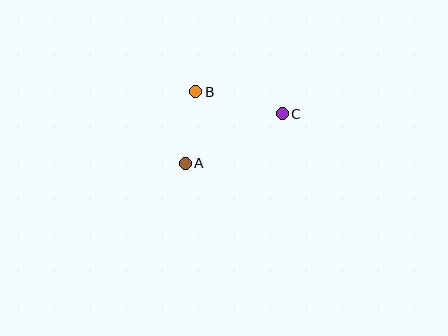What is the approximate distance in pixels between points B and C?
The distance between B and C is approximately 90 pixels.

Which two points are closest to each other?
Points A and B are closest to each other.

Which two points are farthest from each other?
Points A and C are farthest from each other.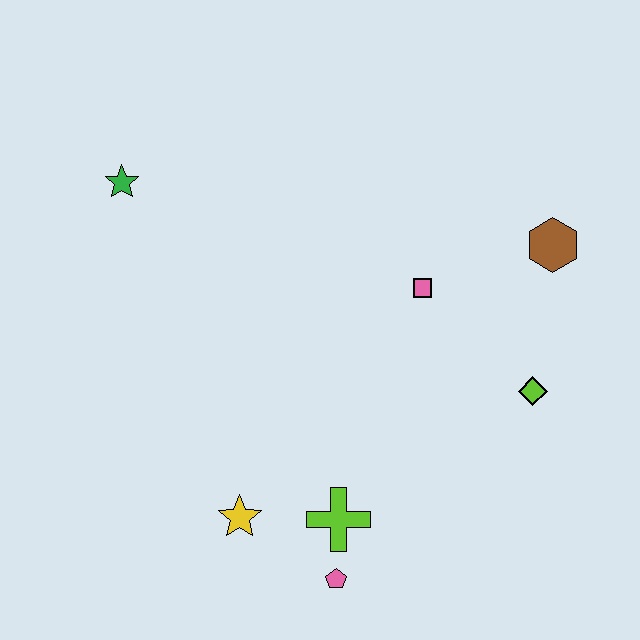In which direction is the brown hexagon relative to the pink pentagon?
The brown hexagon is above the pink pentagon.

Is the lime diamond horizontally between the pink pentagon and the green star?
No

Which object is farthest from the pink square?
The green star is farthest from the pink square.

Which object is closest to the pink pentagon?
The lime cross is closest to the pink pentagon.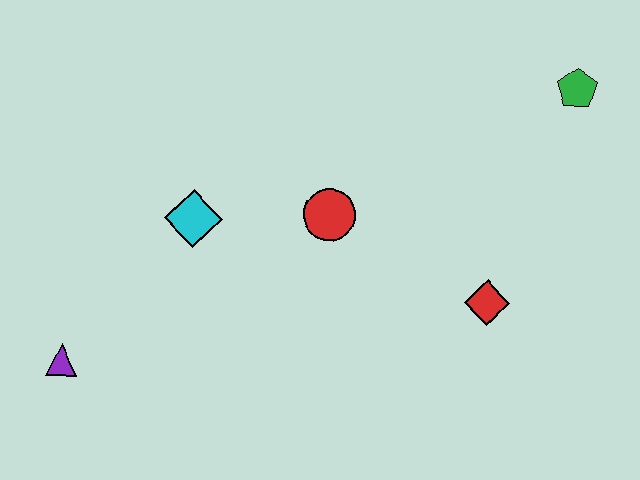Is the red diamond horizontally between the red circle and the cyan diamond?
No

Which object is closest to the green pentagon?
The red diamond is closest to the green pentagon.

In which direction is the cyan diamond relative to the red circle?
The cyan diamond is to the left of the red circle.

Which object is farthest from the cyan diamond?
The green pentagon is farthest from the cyan diamond.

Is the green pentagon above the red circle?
Yes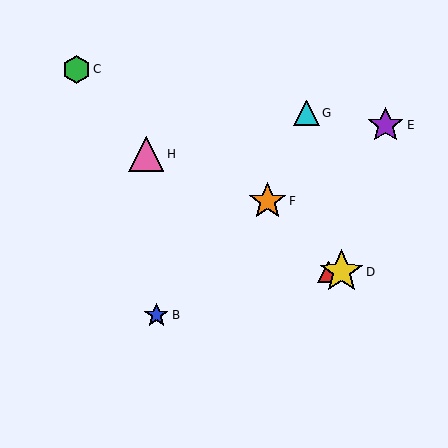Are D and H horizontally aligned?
No, D is at y≈272 and H is at y≈154.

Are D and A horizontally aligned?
Yes, both are at y≈272.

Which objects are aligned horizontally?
Objects A, D are aligned horizontally.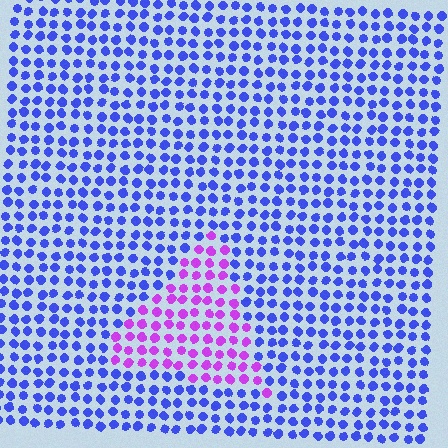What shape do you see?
I see a triangle.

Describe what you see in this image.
The image is filled with small blue elements in a uniform arrangement. A triangle-shaped region is visible where the elements are tinted to a slightly different hue, forming a subtle color boundary.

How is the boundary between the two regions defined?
The boundary is defined purely by a slight shift in hue (about 56 degrees). Spacing, size, and orientation are identical on both sides.